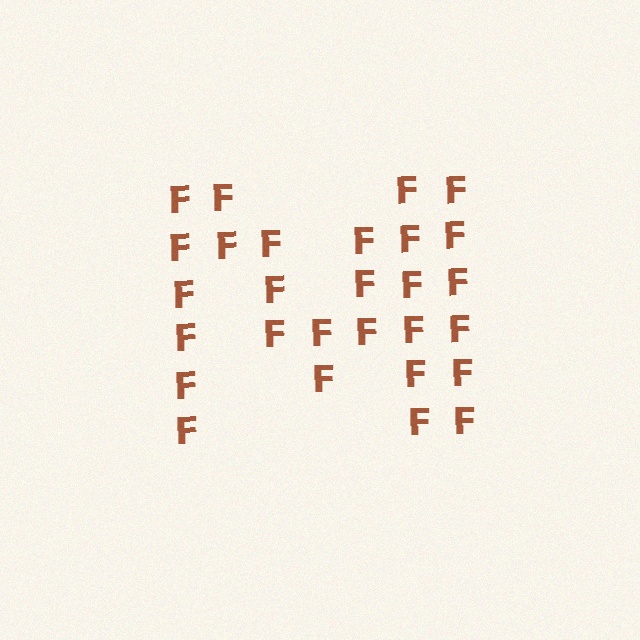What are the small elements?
The small elements are letter F's.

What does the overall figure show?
The overall figure shows the letter M.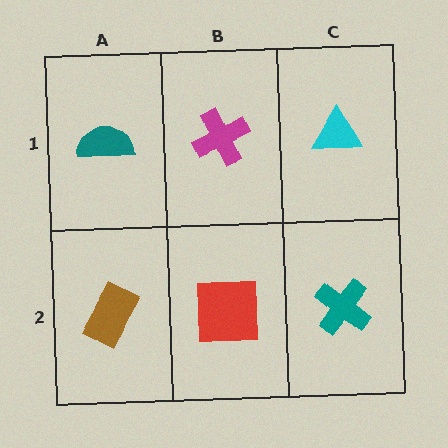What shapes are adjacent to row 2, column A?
A teal semicircle (row 1, column A), a red square (row 2, column B).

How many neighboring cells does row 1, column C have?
2.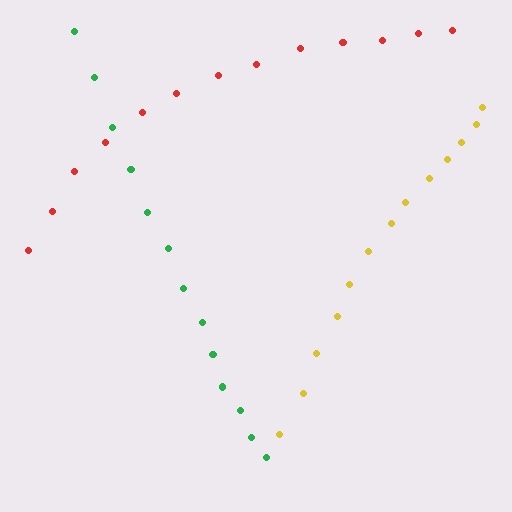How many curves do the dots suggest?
There are 3 distinct paths.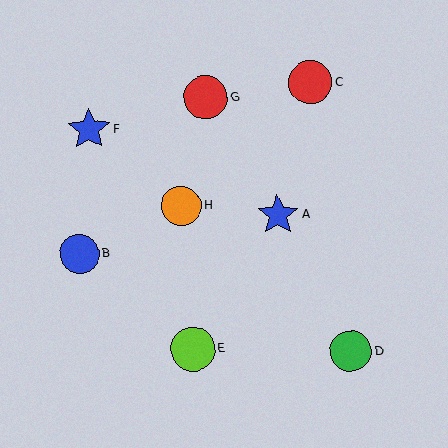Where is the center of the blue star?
The center of the blue star is at (278, 215).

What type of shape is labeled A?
Shape A is a blue star.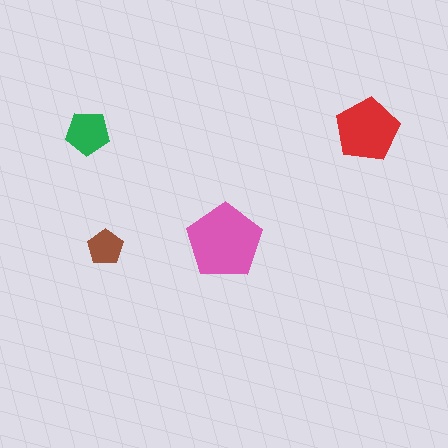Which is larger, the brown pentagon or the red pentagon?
The red one.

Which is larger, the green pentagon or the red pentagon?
The red one.